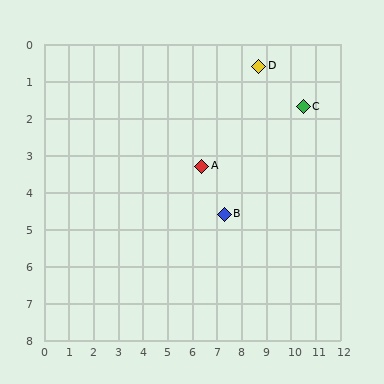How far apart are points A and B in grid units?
Points A and B are about 1.6 grid units apart.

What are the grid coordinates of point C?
Point C is at approximately (10.5, 1.7).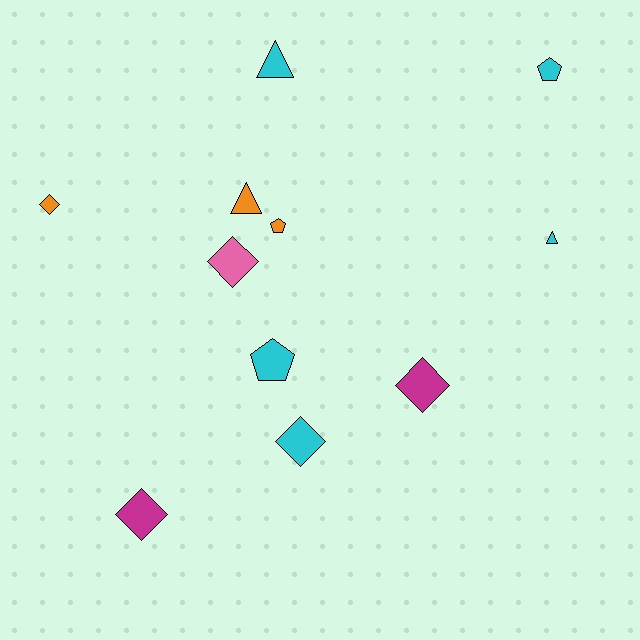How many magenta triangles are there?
There are no magenta triangles.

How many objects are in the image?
There are 11 objects.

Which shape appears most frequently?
Diamond, with 5 objects.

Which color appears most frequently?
Cyan, with 5 objects.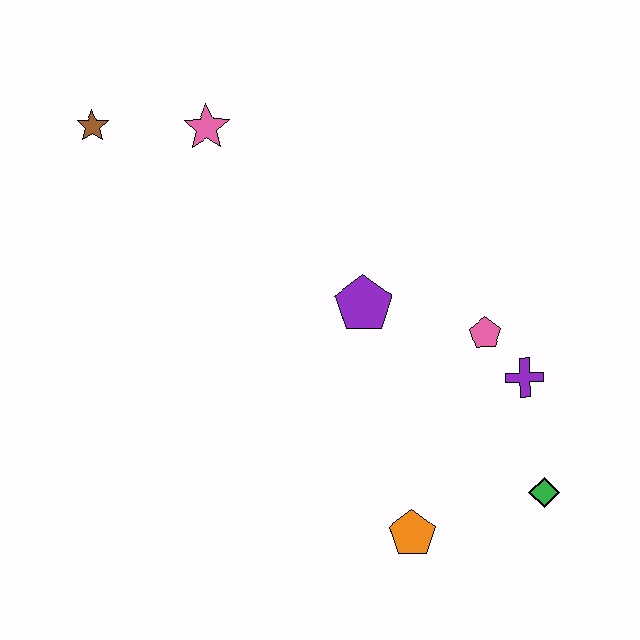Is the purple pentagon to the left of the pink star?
No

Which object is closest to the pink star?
The brown star is closest to the pink star.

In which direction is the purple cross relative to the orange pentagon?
The purple cross is above the orange pentagon.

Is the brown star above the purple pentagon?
Yes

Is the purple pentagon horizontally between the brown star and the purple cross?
Yes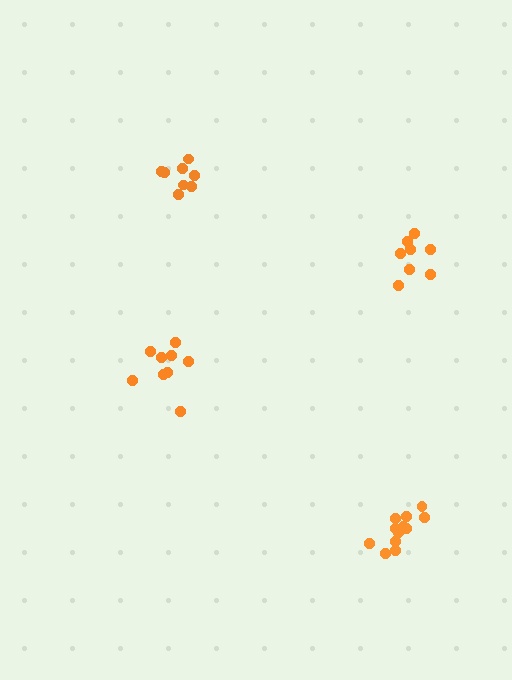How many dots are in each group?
Group 1: 12 dots, Group 2: 8 dots, Group 3: 9 dots, Group 4: 8 dots (37 total).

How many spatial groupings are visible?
There are 4 spatial groupings.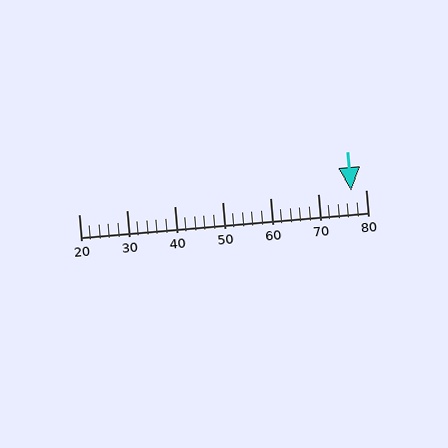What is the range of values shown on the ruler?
The ruler shows values from 20 to 80.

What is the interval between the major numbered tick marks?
The major tick marks are spaced 10 units apart.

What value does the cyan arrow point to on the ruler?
The cyan arrow points to approximately 77.